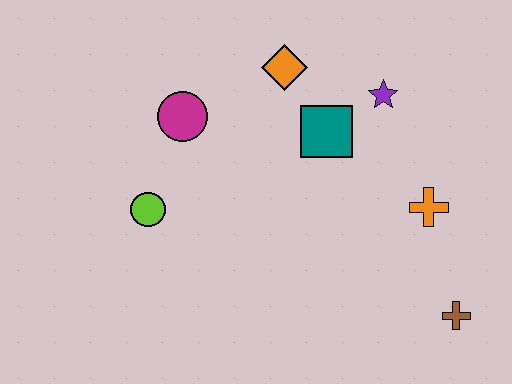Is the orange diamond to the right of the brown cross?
No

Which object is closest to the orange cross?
The brown cross is closest to the orange cross.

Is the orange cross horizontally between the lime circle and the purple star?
No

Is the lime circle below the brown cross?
No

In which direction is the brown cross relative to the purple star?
The brown cross is below the purple star.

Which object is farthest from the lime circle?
The brown cross is farthest from the lime circle.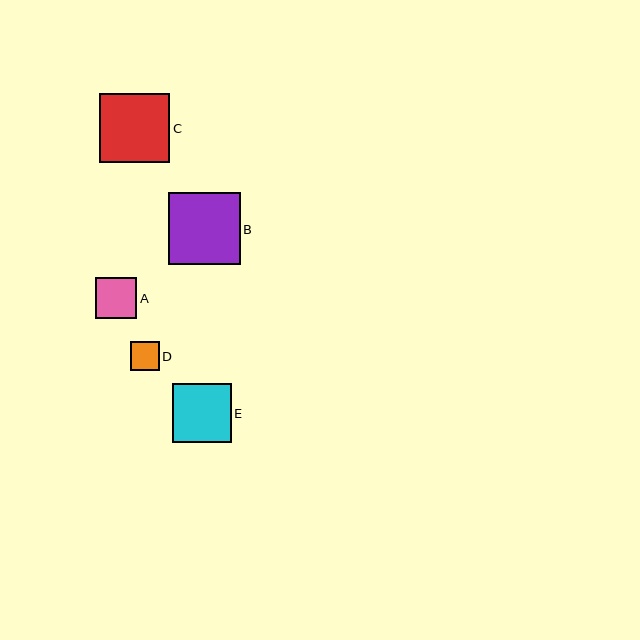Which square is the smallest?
Square D is the smallest with a size of approximately 29 pixels.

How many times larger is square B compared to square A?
Square B is approximately 1.7 times the size of square A.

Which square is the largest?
Square B is the largest with a size of approximately 72 pixels.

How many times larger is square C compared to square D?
Square C is approximately 2.4 times the size of square D.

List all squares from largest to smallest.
From largest to smallest: B, C, E, A, D.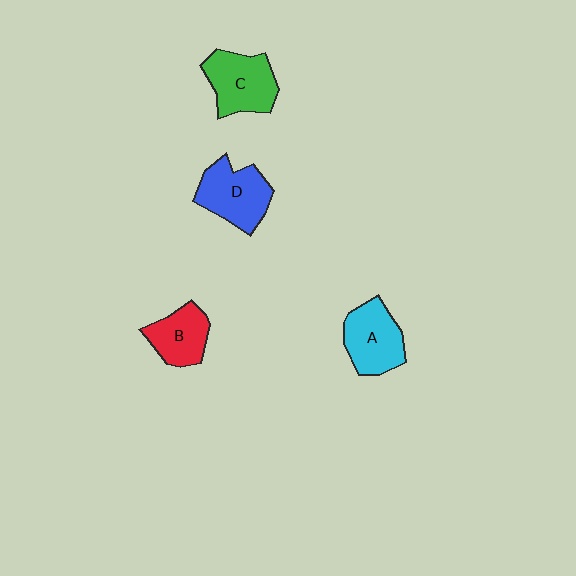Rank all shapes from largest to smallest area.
From largest to smallest: D (blue), C (green), A (cyan), B (red).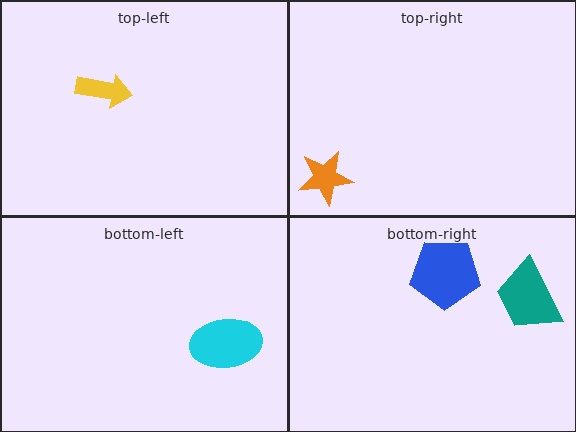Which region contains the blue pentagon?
The bottom-right region.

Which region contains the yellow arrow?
The top-left region.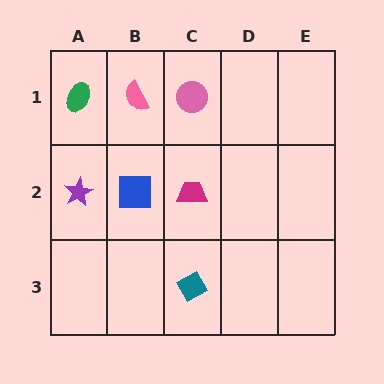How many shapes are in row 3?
1 shape.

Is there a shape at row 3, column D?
No, that cell is empty.